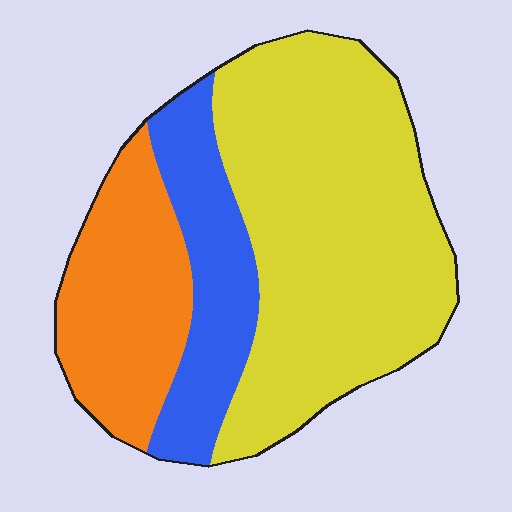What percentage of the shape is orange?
Orange takes up between a sixth and a third of the shape.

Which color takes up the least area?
Blue, at roughly 20%.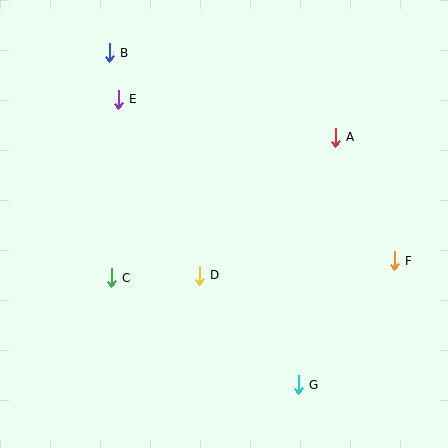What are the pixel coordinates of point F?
Point F is at (394, 261).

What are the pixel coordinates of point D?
Point D is at (199, 275).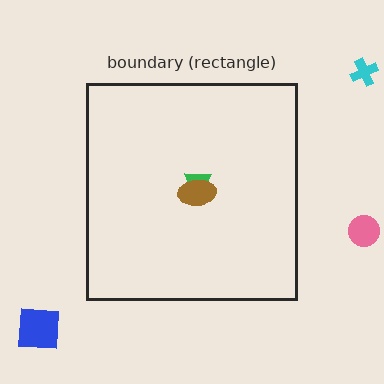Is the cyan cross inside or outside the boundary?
Outside.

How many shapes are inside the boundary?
2 inside, 3 outside.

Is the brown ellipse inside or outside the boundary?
Inside.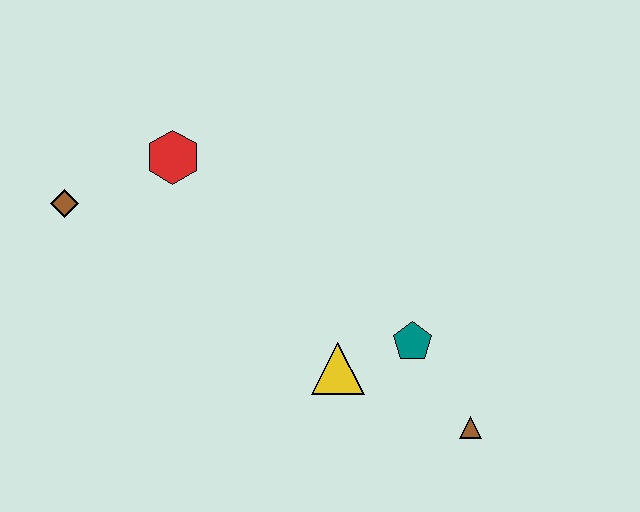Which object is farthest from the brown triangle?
The brown diamond is farthest from the brown triangle.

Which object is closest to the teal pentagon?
The yellow triangle is closest to the teal pentagon.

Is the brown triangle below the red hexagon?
Yes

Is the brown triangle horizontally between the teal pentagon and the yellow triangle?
No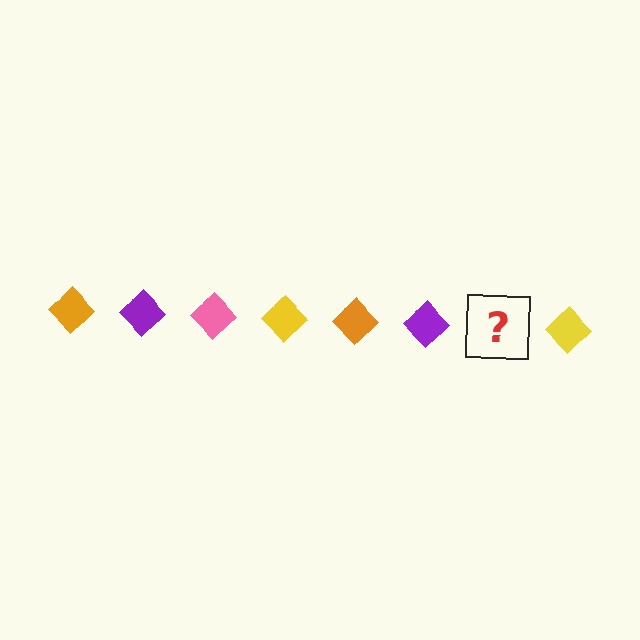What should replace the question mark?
The question mark should be replaced with a pink diamond.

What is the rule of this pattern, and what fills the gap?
The rule is that the pattern cycles through orange, purple, pink, yellow diamonds. The gap should be filled with a pink diamond.